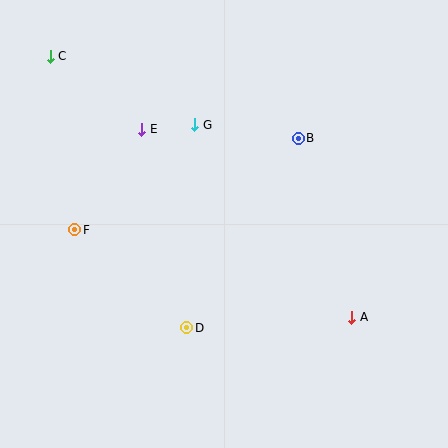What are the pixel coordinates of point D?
Point D is at (187, 328).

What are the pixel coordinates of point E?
Point E is at (142, 129).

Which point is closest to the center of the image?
Point G at (195, 125) is closest to the center.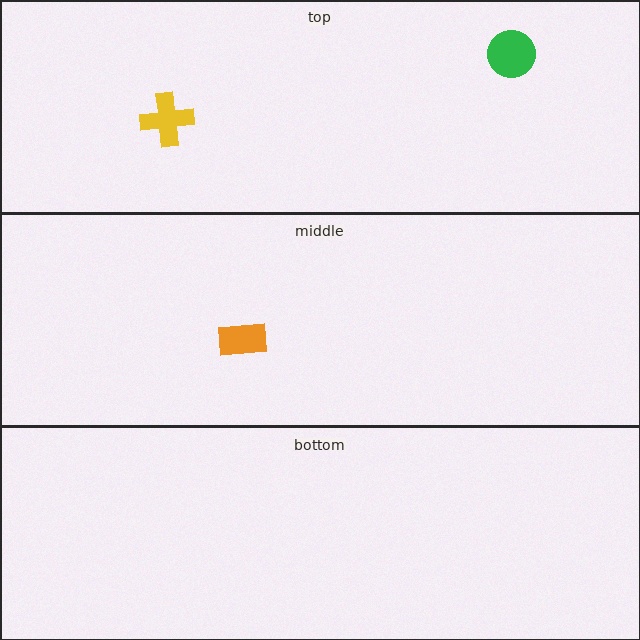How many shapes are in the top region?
2.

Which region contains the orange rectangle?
The middle region.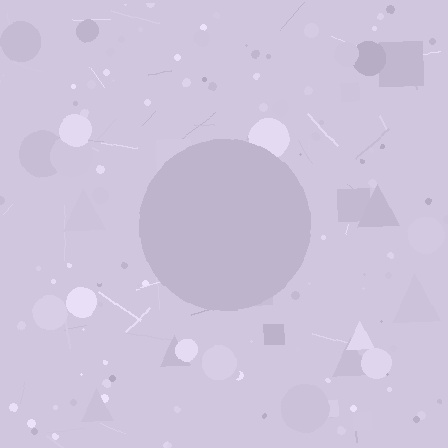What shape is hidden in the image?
A circle is hidden in the image.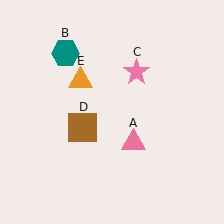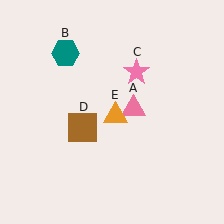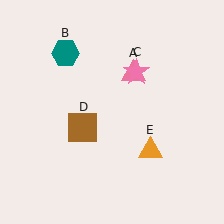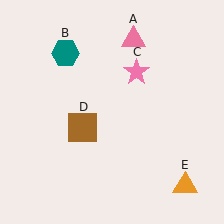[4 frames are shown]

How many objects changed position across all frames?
2 objects changed position: pink triangle (object A), orange triangle (object E).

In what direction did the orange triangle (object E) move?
The orange triangle (object E) moved down and to the right.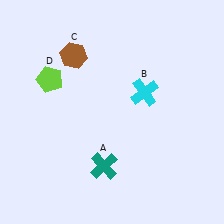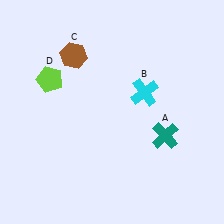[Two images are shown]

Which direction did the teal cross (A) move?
The teal cross (A) moved right.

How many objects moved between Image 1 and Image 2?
1 object moved between the two images.